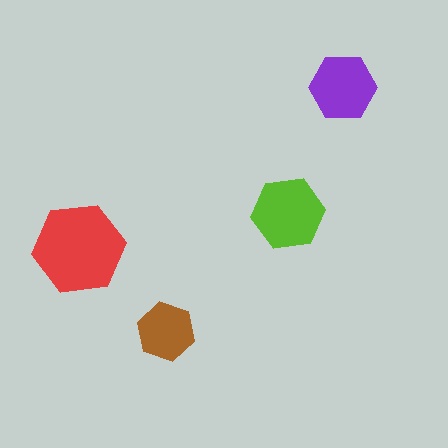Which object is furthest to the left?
The red hexagon is leftmost.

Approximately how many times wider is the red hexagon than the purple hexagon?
About 1.5 times wider.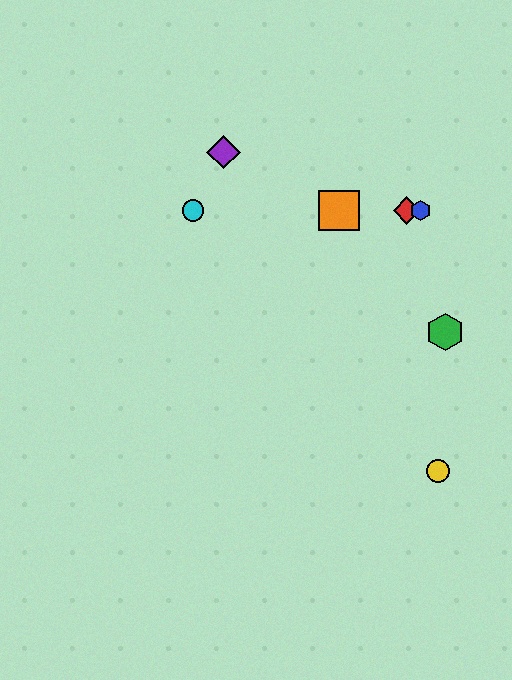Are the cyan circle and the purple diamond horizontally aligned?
No, the cyan circle is at y≈210 and the purple diamond is at y≈152.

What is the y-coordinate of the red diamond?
The red diamond is at y≈210.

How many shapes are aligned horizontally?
4 shapes (the red diamond, the blue hexagon, the orange square, the cyan circle) are aligned horizontally.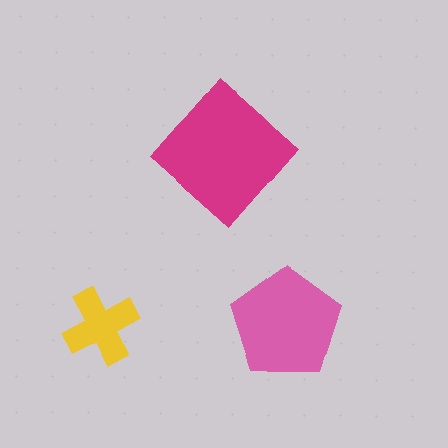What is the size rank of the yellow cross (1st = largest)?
3rd.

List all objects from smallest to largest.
The yellow cross, the pink pentagon, the magenta diamond.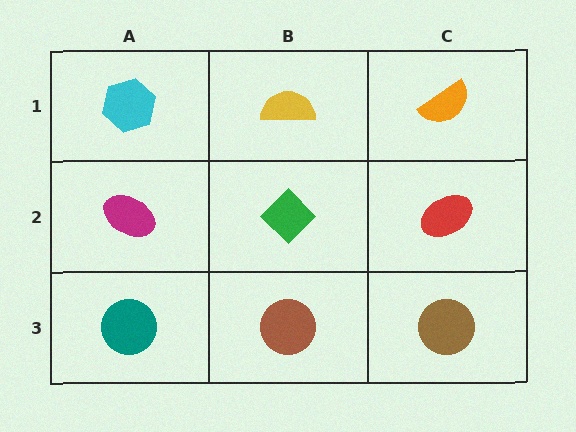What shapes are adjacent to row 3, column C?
A red ellipse (row 2, column C), a brown circle (row 3, column B).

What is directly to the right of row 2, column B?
A red ellipse.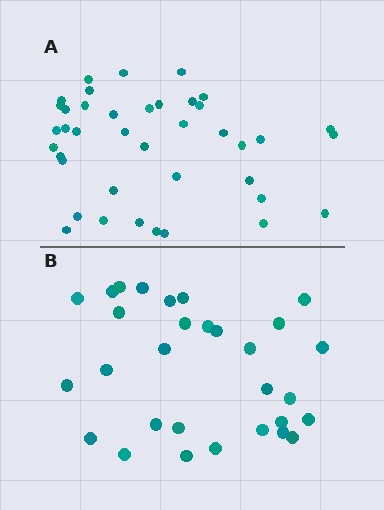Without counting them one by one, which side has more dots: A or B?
Region A (the top region) has more dots.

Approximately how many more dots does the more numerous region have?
Region A has roughly 10 or so more dots than region B.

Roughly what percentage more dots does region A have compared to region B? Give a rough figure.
About 35% more.